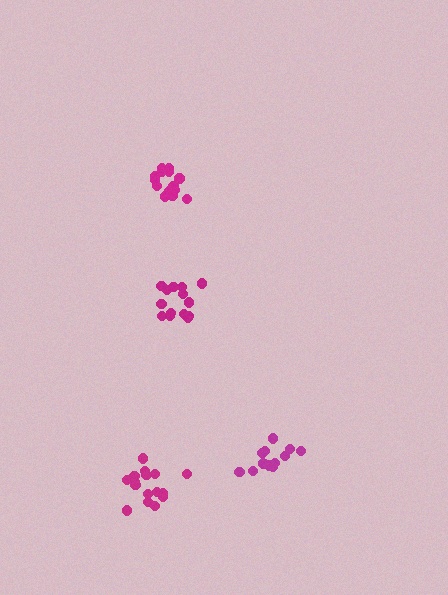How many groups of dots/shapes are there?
There are 4 groups.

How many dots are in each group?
Group 1: 14 dots, Group 2: 17 dots, Group 3: 14 dots, Group 4: 15 dots (60 total).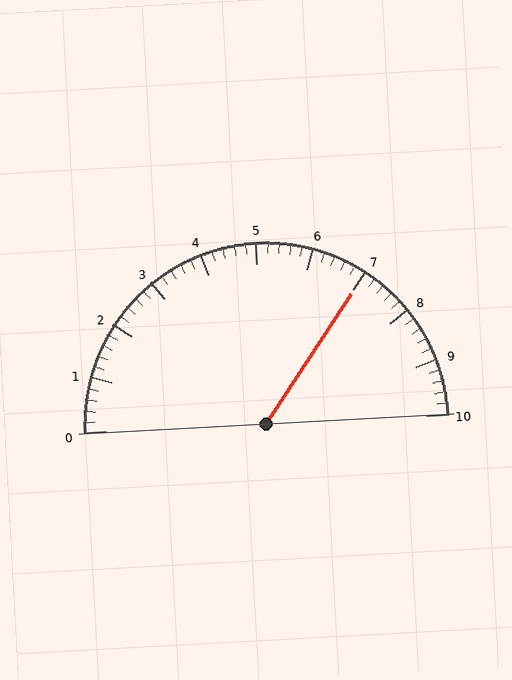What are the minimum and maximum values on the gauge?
The gauge ranges from 0 to 10.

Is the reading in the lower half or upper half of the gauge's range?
The reading is in the upper half of the range (0 to 10).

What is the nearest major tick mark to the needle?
The nearest major tick mark is 7.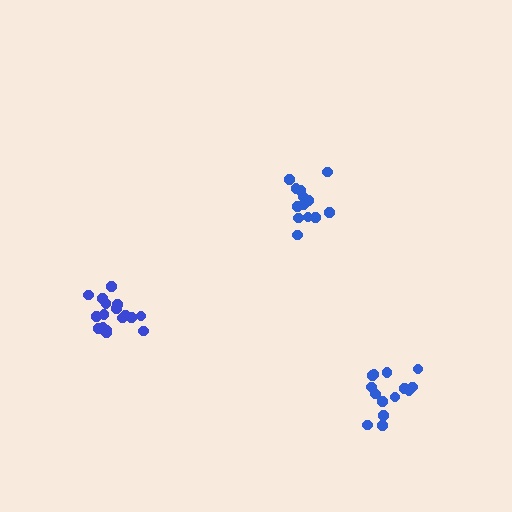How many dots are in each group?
Group 1: 13 dots, Group 2: 17 dots, Group 3: 14 dots (44 total).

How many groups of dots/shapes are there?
There are 3 groups.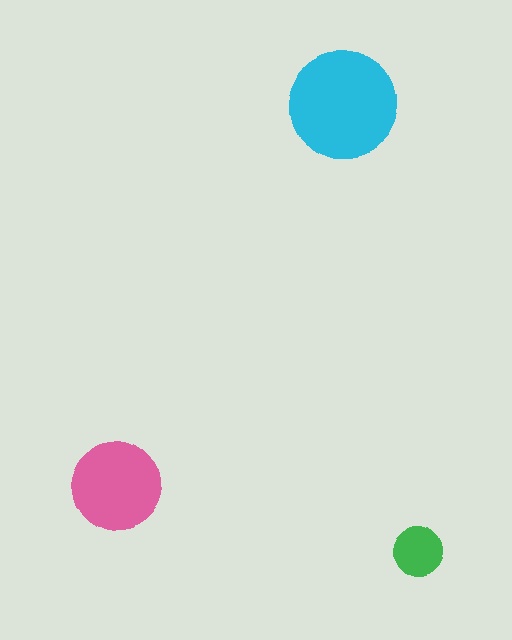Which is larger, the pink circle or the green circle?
The pink one.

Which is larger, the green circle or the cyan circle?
The cyan one.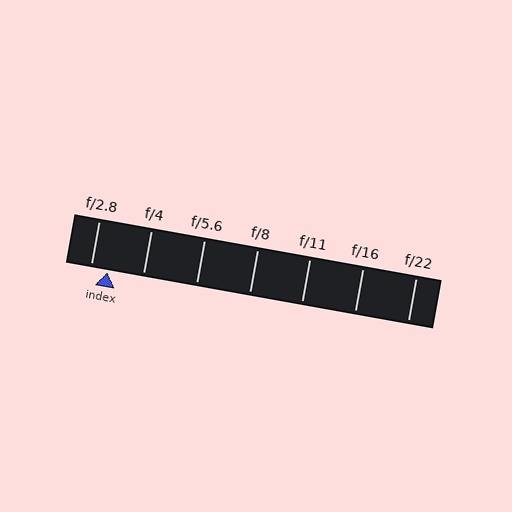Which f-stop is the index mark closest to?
The index mark is closest to f/2.8.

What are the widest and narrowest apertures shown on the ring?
The widest aperture shown is f/2.8 and the narrowest is f/22.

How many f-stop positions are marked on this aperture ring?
There are 7 f-stop positions marked.